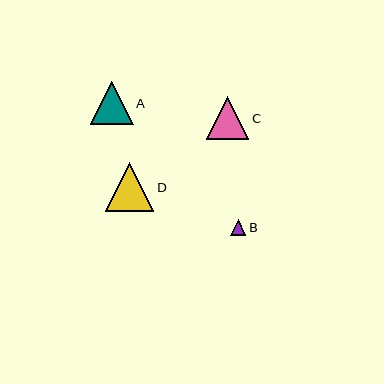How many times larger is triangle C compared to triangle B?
Triangle C is approximately 2.8 times the size of triangle B.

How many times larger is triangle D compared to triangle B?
Triangle D is approximately 3.1 times the size of triangle B.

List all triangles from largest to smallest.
From largest to smallest: D, A, C, B.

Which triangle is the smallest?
Triangle B is the smallest with a size of approximately 16 pixels.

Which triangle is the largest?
Triangle D is the largest with a size of approximately 48 pixels.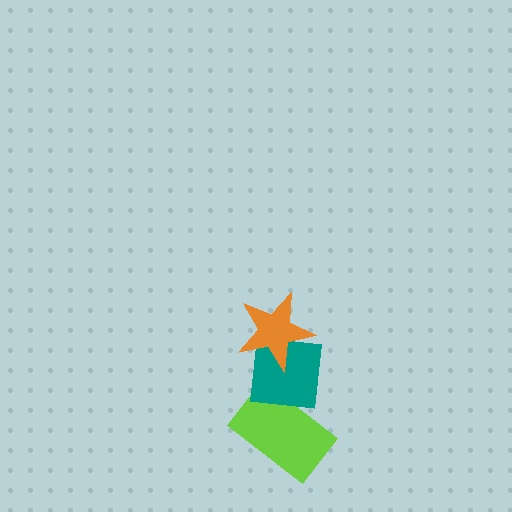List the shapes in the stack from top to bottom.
From top to bottom: the orange star, the teal square, the lime rectangle.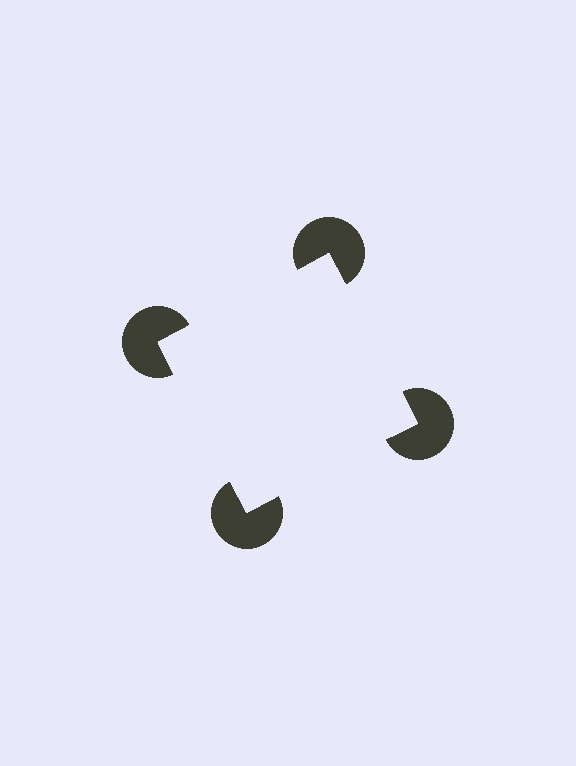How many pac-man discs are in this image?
There are 4 — one at each vertex of the illusory square.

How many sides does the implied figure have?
4 sides.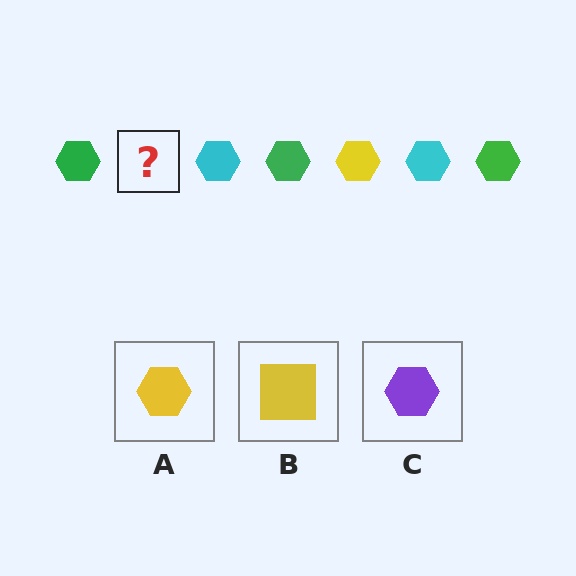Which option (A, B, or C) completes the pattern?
A.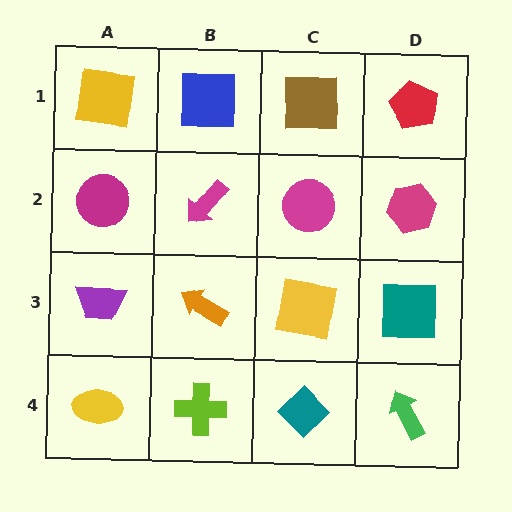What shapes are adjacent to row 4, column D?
A teal square (row 3, column D), a teal diamond (row 4, column C).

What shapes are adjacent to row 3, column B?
A magenta arrow (row 2, column B), a lime cross (row 4, column B), a purple trapezoid (row 3, column A), a yellow square (row 3, column C).